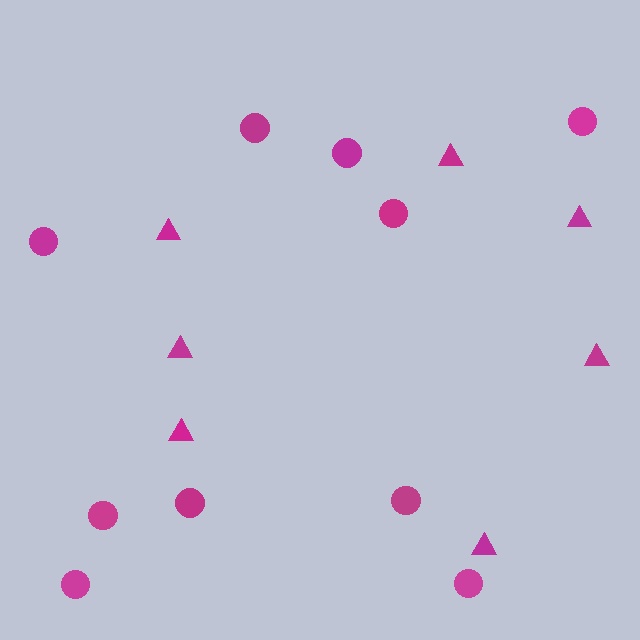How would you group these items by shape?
There are 2 groups: one group of triangles (7) and one group of circles (10).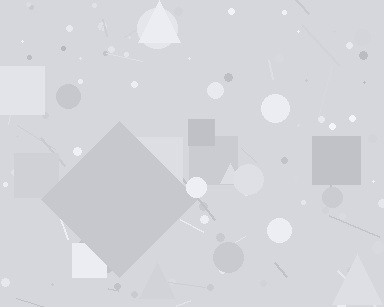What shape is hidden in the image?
A diamond is hidden in the image.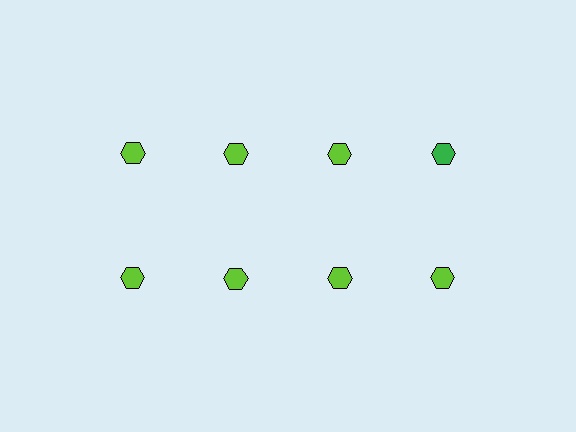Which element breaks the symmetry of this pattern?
The green hexagon in the top row, second from right column breaks the symmetry. All other shapes are lime hexagons.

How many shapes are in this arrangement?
There are 8 shapes arranged in a grid pattern.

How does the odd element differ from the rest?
It has a different color: green instead of lime.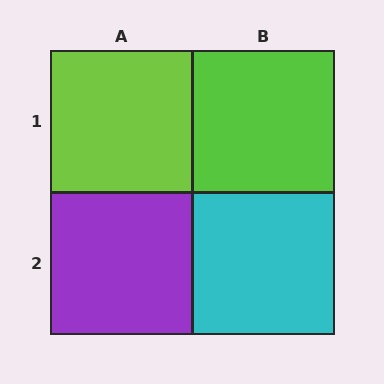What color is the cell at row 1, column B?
Lime.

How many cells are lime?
2 cells are lime.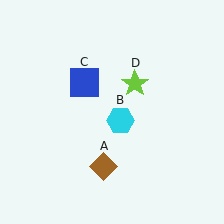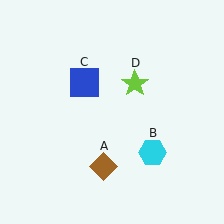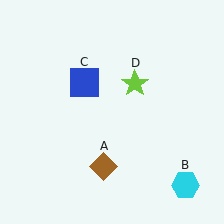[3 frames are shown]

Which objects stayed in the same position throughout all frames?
Brown diamond (object A) and blue square (object C) and lime star (object D) remained stationary.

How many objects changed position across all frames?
1 object changed position: cyan hexagon (object B).